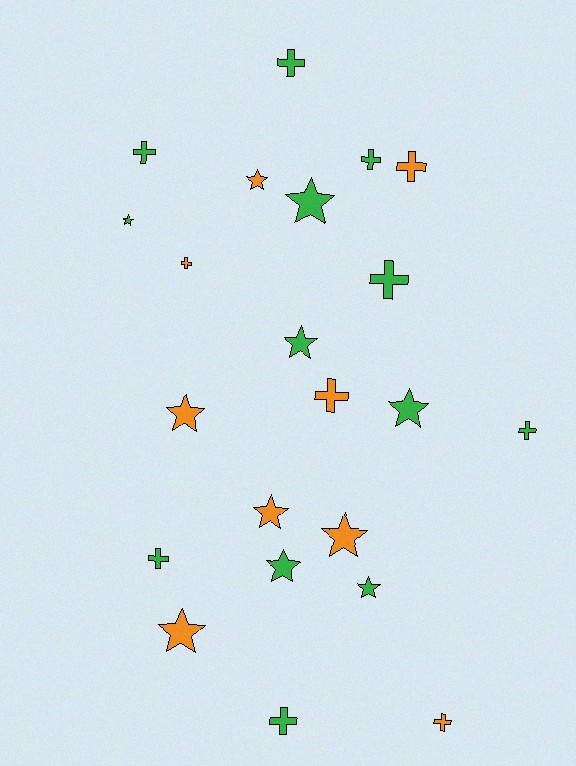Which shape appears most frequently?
Star, with 11 objects.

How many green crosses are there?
There are 7 green crosses.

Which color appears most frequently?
Green, with 13 objects.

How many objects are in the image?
There are 22 objects.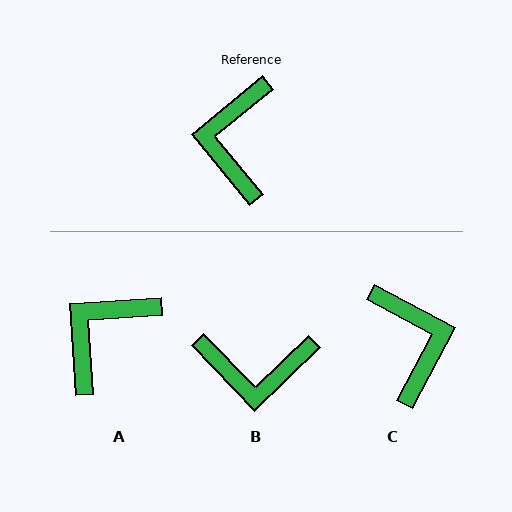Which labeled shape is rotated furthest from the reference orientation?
C, about 158 degrees away.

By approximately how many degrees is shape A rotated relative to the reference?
Approximately 36 degrees clockwise.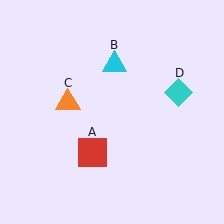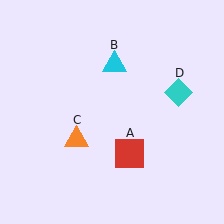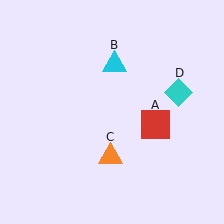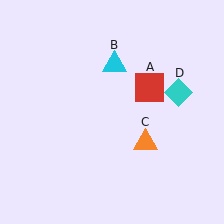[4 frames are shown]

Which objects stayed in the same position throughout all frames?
Cyan triangle (object B) and cyan diamond (object D) remained stationary.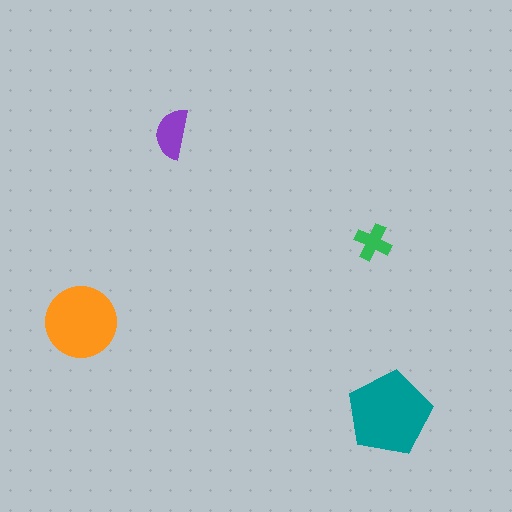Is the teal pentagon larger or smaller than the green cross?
Larger.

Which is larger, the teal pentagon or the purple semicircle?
The teal pentagon.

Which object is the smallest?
The green cross.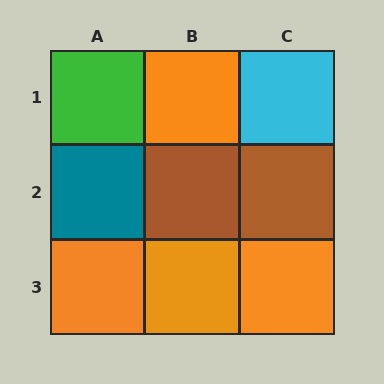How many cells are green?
1 cell is green.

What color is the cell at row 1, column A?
Green.